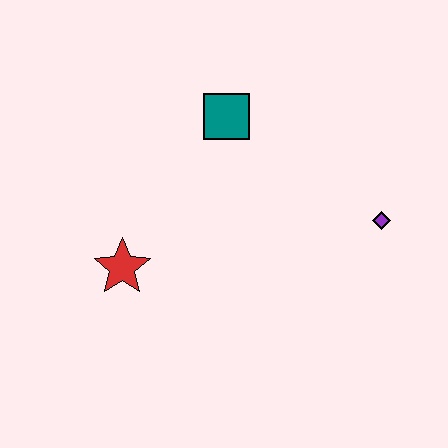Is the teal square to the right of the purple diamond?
No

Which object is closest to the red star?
The teal square is closest to the red star.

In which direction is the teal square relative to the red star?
The teal square is above the red star.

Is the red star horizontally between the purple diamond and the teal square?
No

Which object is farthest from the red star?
The purple diamond is farthest from the red star.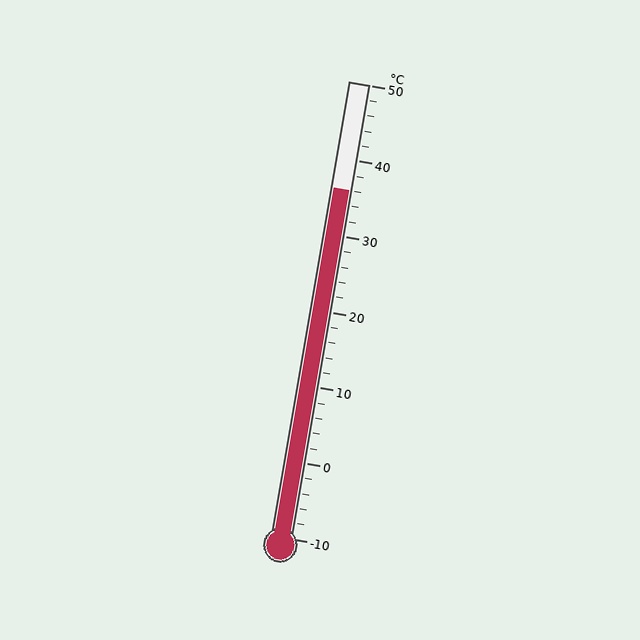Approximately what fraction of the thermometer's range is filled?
The thermometer is filled to approximately 75% of its range.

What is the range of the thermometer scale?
The thermometer scale ranges from -10°C to 50°C.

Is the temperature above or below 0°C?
The temperature is above 0°C.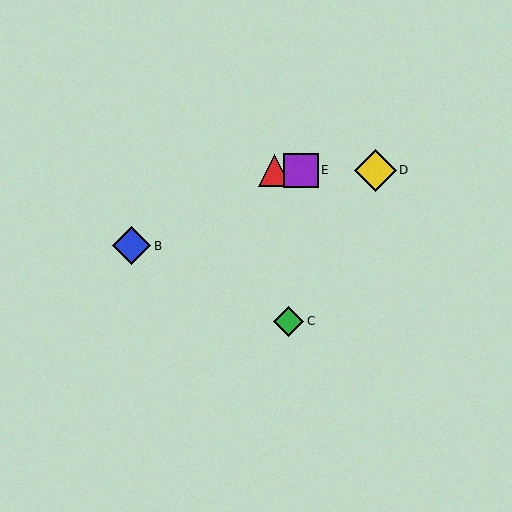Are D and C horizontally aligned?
No, D is at y≈170 and C is at y≈321.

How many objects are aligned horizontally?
3 objects (A, D, E) are aligned horizontally.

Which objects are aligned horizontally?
Objects A, D, E are aligned horizontally.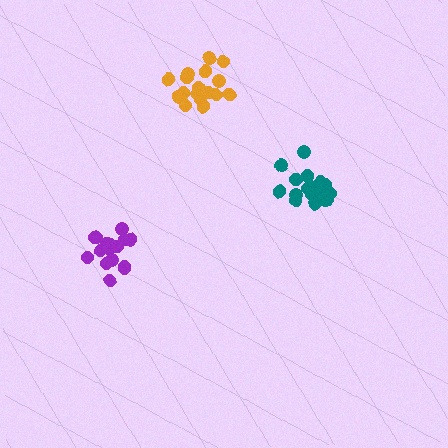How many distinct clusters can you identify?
There are 3 distinct clusters.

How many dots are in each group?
Group 1: 17 dots, Group 2: 17 dots, Group 3: 20 dots (54 total).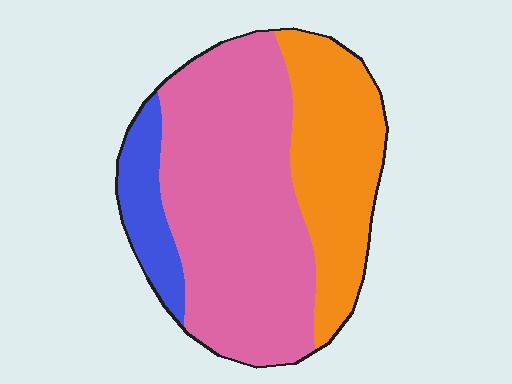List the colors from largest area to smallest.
From largest to smallest: pink, orange, blue.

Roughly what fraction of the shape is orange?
Orange covers roughly 30% of the shape.